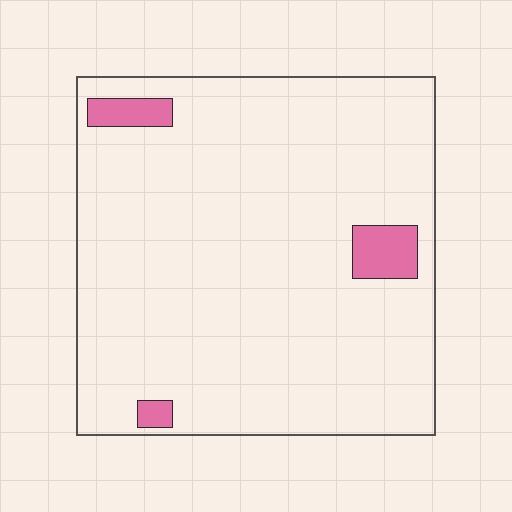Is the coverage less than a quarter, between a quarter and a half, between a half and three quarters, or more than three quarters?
Less than a quarter.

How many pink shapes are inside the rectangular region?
3.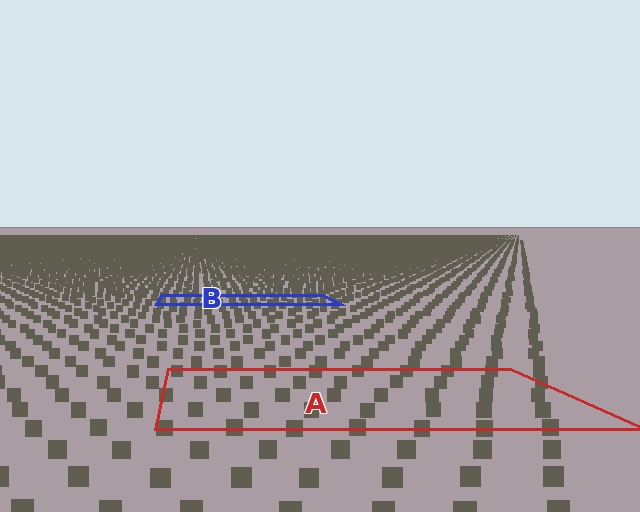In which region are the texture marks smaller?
The texture marks are smaller in region B, because it is farther away.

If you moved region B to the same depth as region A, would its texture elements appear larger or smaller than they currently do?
They would appear larger. At a closer depth, the same texture elements are projected at a bigger on-screen size.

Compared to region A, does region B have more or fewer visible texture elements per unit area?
Region B has more texture elements per unit area — they are packed more densely because it is farther away.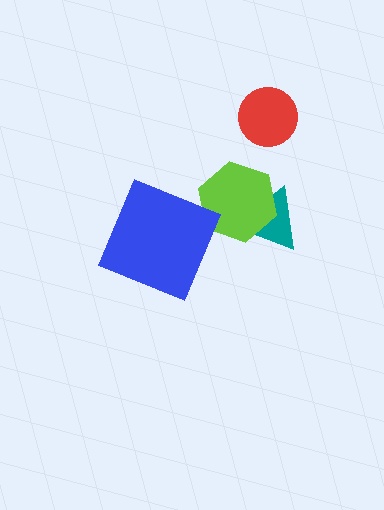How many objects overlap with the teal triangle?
1 object overlaps with the teal triangle.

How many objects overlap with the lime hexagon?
1 object overlaps with the lime hexagon.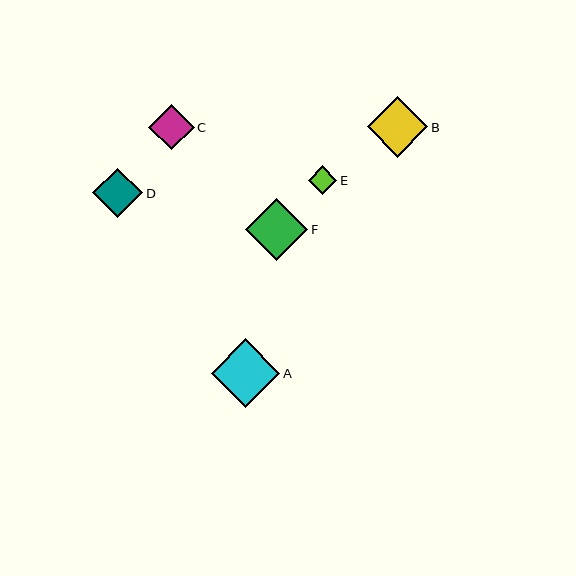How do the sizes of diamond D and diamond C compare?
Diamond D and diamond C are approximately the same size.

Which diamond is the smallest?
Diamond E is the smallest with a size of approximately 29 pixels.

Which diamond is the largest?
Diamond A is the largest with a size of approximately 69 pixels.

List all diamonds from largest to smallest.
From largest to smallest: A, F, B, D, C, E.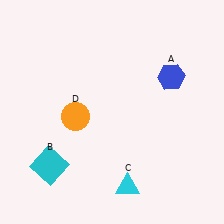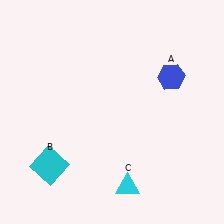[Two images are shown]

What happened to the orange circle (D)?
The orange circle (D) was removed in Image 2. It was in the bottom-left area of Image 1.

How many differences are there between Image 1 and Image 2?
There is 1 difference between the two images.